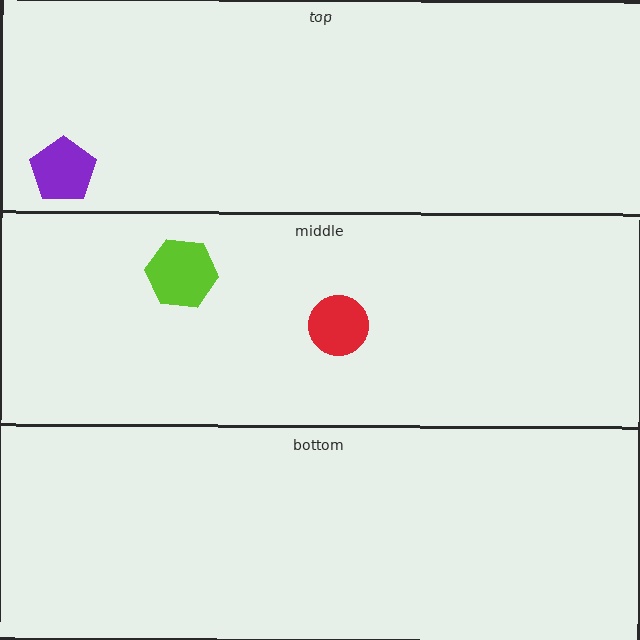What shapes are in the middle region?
The lime hexagon, the red circle.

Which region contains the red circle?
The middle region.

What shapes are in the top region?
The purple pentagon.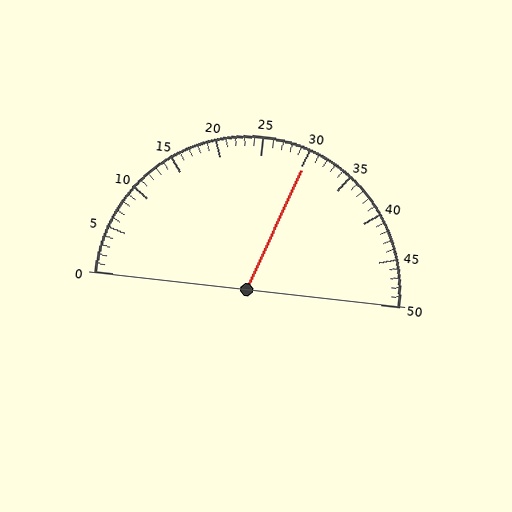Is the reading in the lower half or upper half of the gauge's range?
The reading is in the upper half of the range (0 to 50).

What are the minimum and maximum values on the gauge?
The gauge ranges from 0 to 50.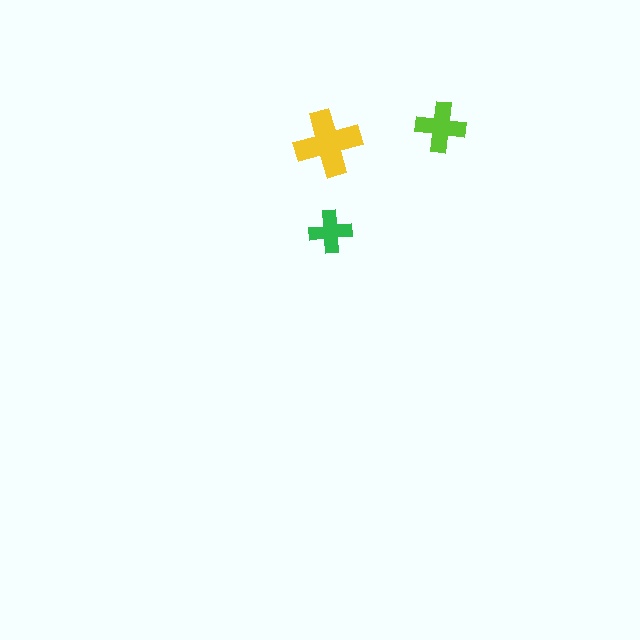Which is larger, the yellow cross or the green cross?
The yellow one.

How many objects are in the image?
There are 3 objects in the image.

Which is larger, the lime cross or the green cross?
The lime one.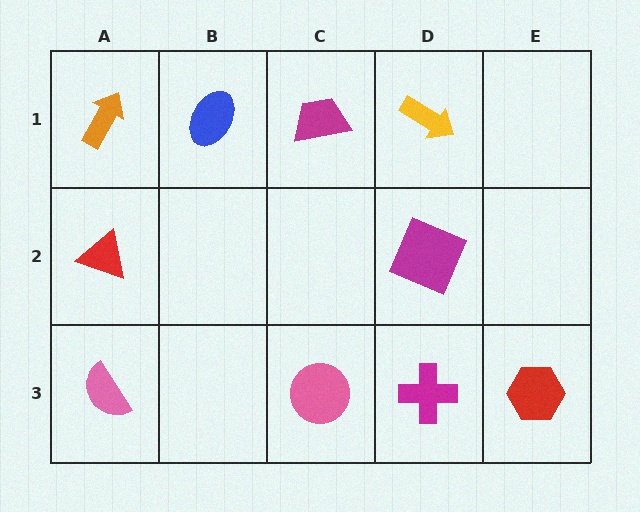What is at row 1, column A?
An orange arrow.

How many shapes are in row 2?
2 shapes.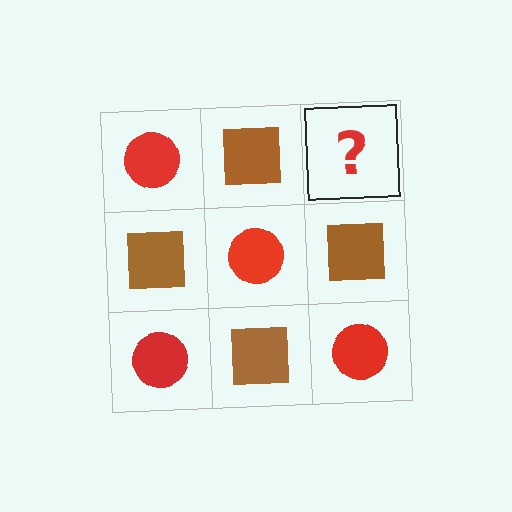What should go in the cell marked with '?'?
The missing cell should contain a red circle.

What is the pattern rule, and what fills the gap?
The rule is that it alternates red circle and brown square in a checkerboard pattern. The gap should be filled with a red circle.